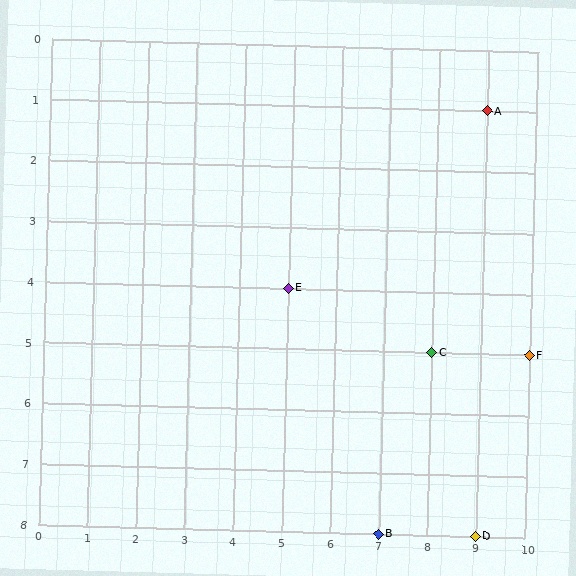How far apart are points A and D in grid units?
Points A and D are 7 rows apart.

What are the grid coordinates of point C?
Point C is at grid coordinates (8, 5).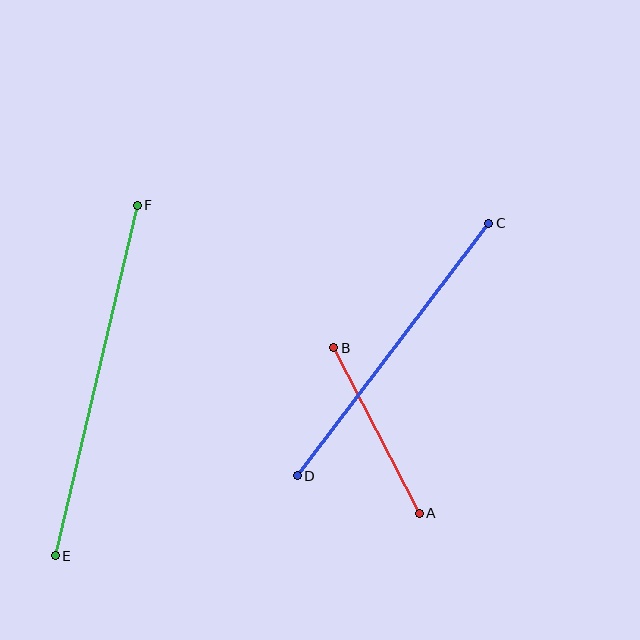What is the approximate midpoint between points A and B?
The midpoint is at approximately (377, 431) pixels.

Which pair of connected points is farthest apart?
Points E and F are farthest apart.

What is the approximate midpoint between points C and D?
The midpoint is at approximately (393, 350) pixels.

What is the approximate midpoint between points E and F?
The midpoint is at approximately (96, 381) pixels.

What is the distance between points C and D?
The distance is approximately 317 pixels.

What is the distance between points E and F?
The distance is approximately 360 pixels.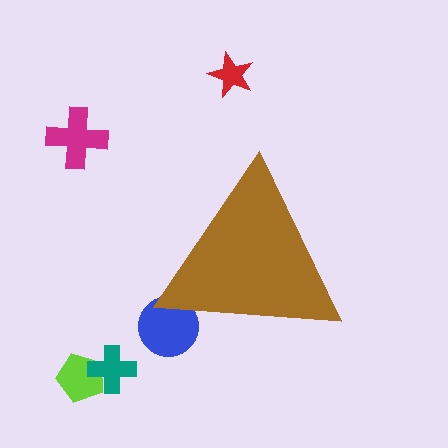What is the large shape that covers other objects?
A brown triangle.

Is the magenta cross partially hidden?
No, the magenta cross is fully visible.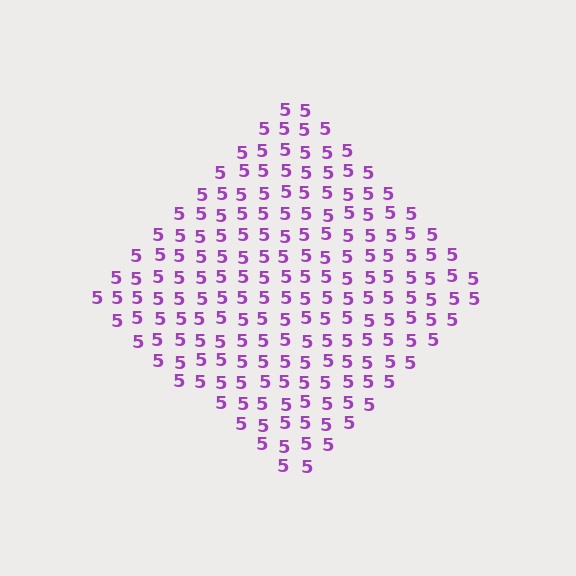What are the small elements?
The small elements are digit 5's.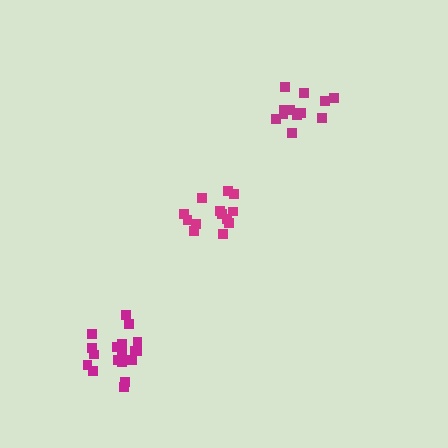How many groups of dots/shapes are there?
There are 3 groups.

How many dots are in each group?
Group 1: 14 dots, Group 2: 18 dots, Group 3: 13 dots (45 total).